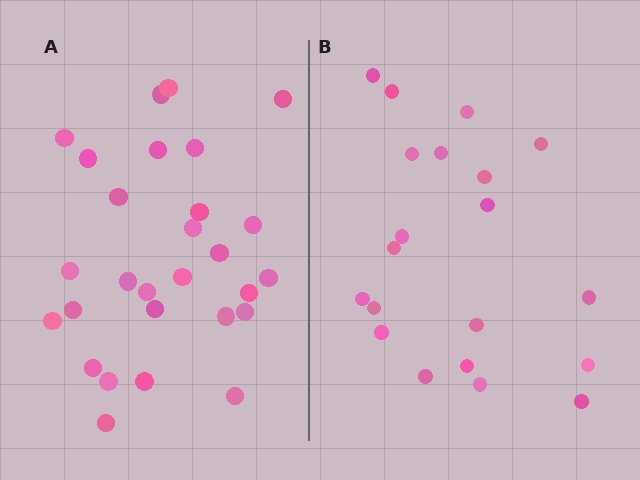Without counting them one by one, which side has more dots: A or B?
Region A (the left region) has more dots.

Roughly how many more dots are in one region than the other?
Region A has roughly 8 or so more dots than region B.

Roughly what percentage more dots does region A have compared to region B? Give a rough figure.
About 40% more.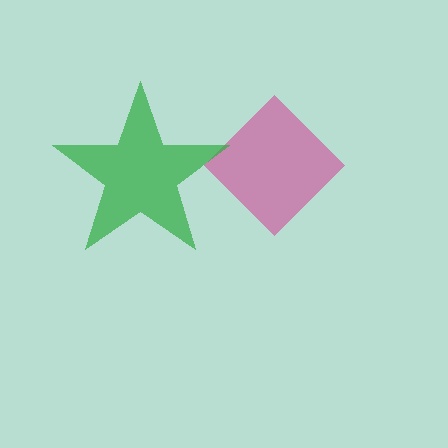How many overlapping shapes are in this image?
There are 2 overlapping shapes in the image.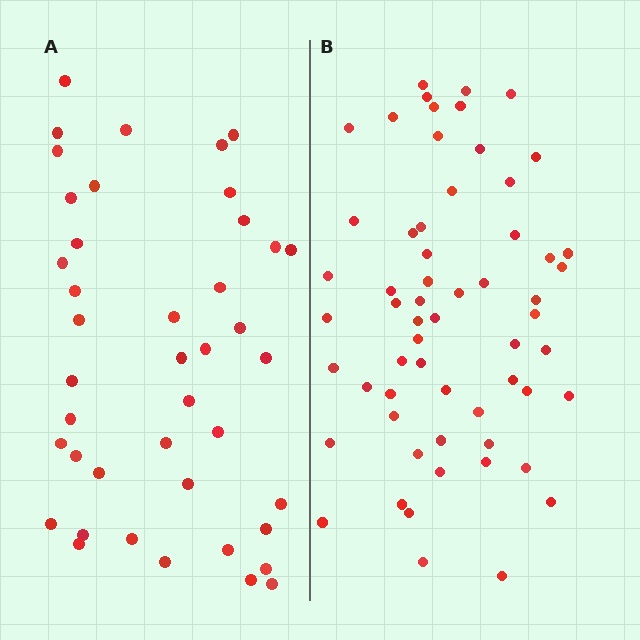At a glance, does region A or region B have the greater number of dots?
Region B (the right region) has more dots.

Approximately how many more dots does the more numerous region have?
Region B has approximately 20 more dots than region A.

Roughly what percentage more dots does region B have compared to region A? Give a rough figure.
About 45% more.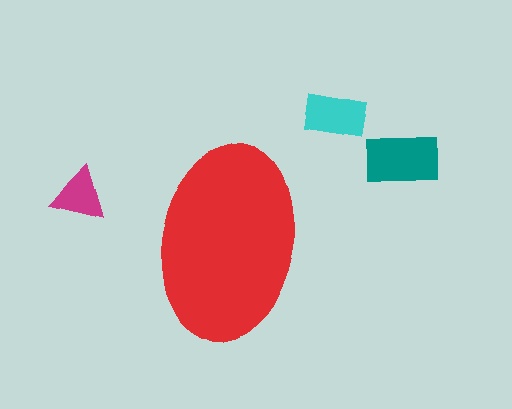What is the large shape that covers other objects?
A red ellipse.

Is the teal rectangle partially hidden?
No, the teal rectangle is fully visible.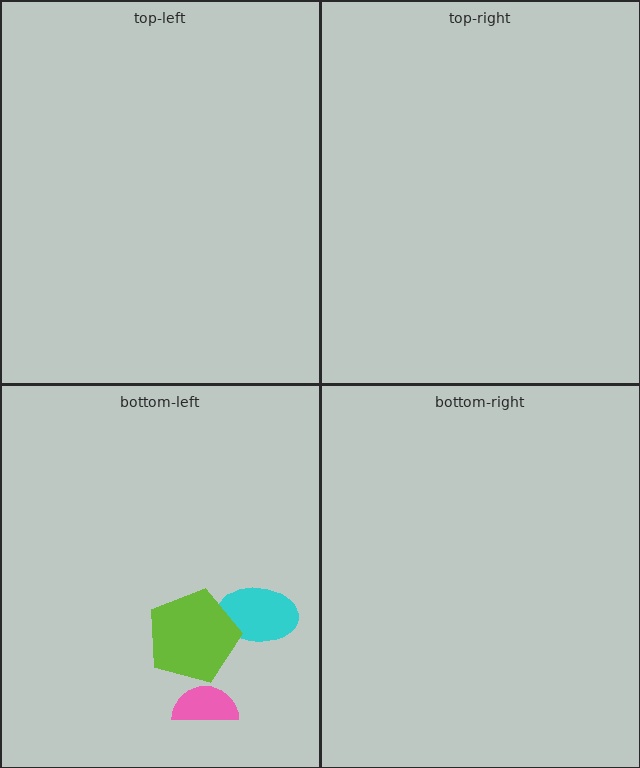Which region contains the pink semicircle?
The bottom-left region.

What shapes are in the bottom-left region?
The cyan ellipse, the lime pentagon, the pink semicircle.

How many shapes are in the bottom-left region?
3.